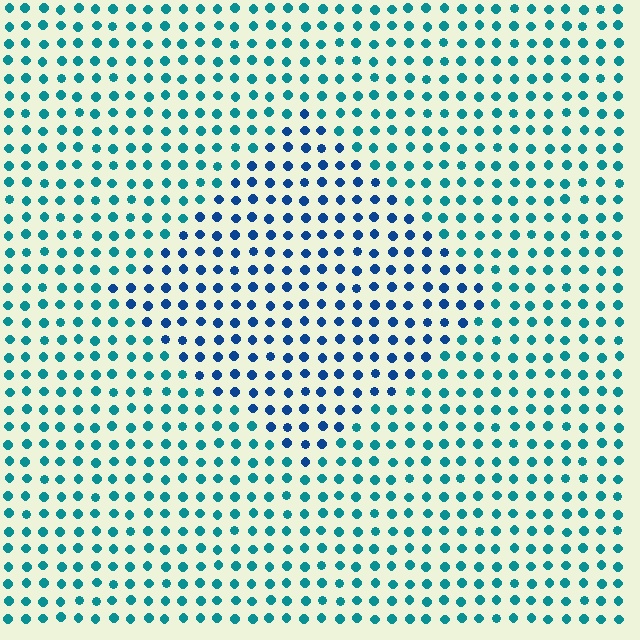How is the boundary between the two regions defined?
The boundary is defined purely by a slight shift in hue (about 34 degrees). Spacing, size, and orientation are identical on both sides.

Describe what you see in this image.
The image is filled with small teal elements in a uniform arrangement. A diamond-shaped region is visible where the elements are tinted to a slightly different hue, forming a subtle color boundary.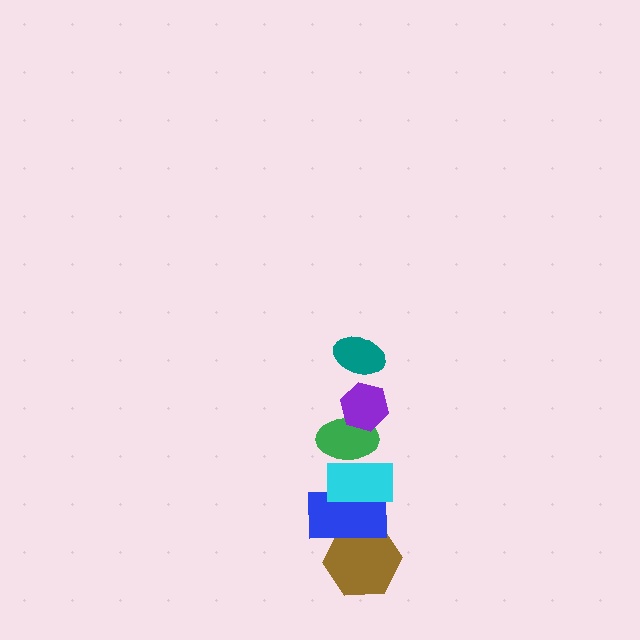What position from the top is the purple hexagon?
The purple hexagon is 2nd from the top.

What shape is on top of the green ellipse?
The purple hexagon is on top of the green ellipse.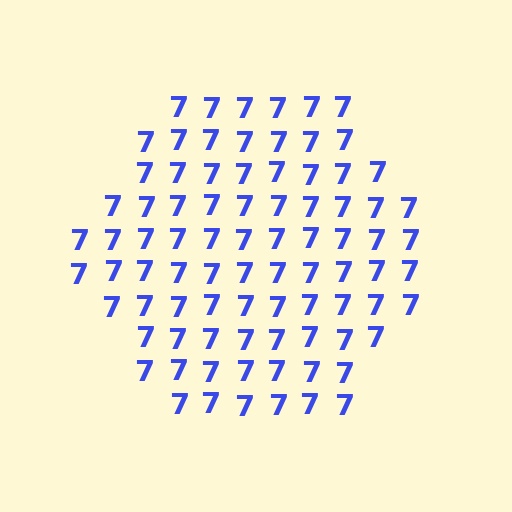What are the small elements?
The small elements are digit 7's.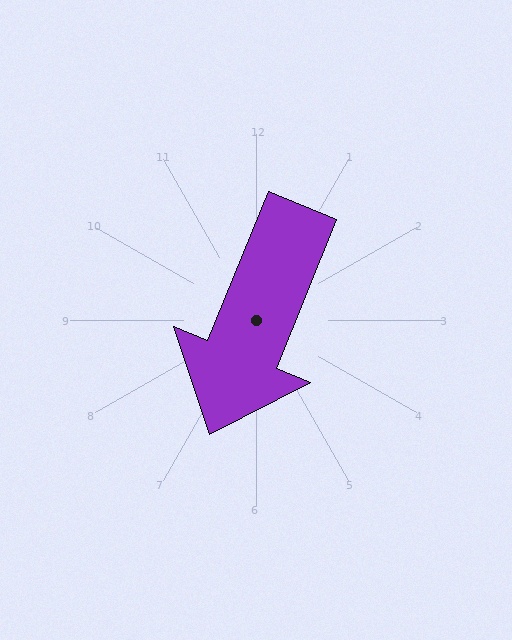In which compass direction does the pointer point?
South.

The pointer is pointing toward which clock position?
Roughly 7 o'clock.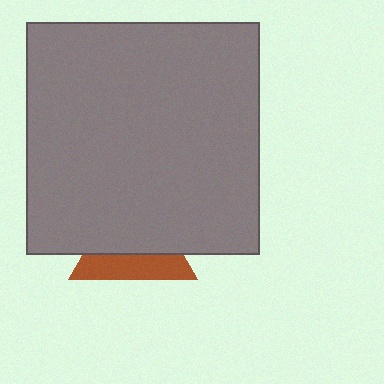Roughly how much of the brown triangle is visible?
A small part of it is visible (roughly 38%).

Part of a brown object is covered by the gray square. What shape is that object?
It is a triangle.